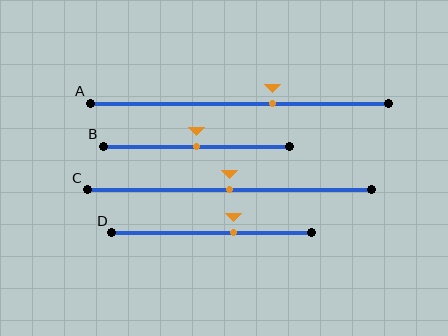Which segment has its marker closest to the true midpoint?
Segment B has its marker closest to the true midpoint.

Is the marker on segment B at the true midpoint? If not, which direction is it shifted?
Yes, the marker on segment B is at the true midpoint.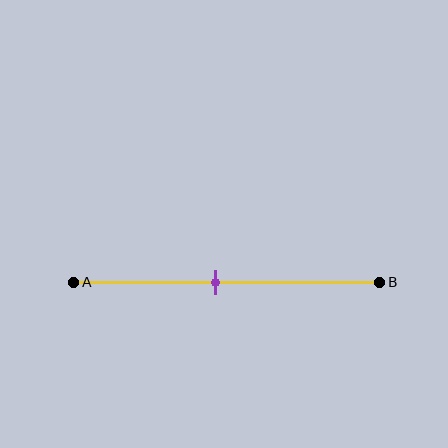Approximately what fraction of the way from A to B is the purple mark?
The purple mark is approximately 45% of the way from A to B.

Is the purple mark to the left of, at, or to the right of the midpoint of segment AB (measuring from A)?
The purple mark is to the left of the midpoint of segment AB.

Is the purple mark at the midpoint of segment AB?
No, the mark is at about 45% from A, not at the 50% midpoint.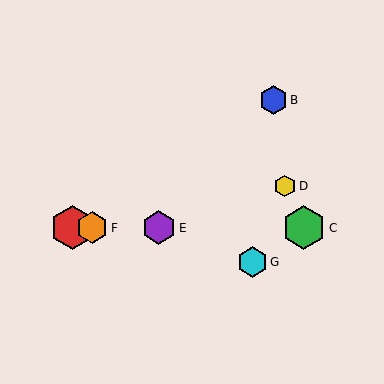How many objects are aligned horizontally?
4 objects (A, C, E, F) are aligned horizontally.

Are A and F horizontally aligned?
Yes, both are at y≈228.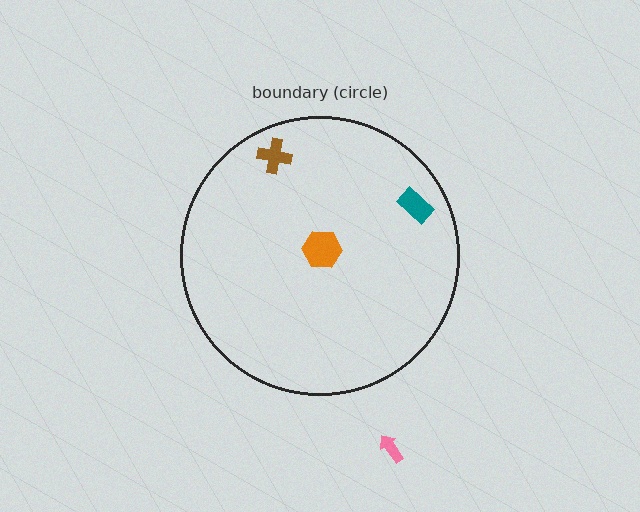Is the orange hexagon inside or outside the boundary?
Inside.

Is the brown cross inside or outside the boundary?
Inside.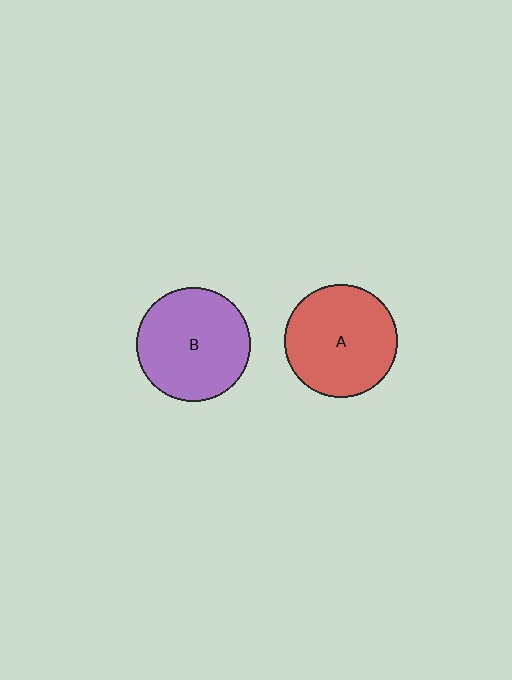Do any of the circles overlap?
No, none of the circles overlap.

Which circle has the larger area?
Circle B (purple).